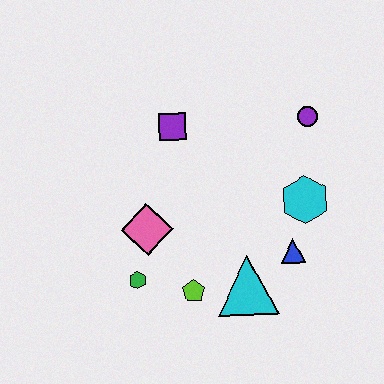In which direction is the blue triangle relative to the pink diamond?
The blue triangle is to the right of the pink diamond.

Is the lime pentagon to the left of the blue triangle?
Yes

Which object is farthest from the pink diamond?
The purple circle is farthest from the pink diamond.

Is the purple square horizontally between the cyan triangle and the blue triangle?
No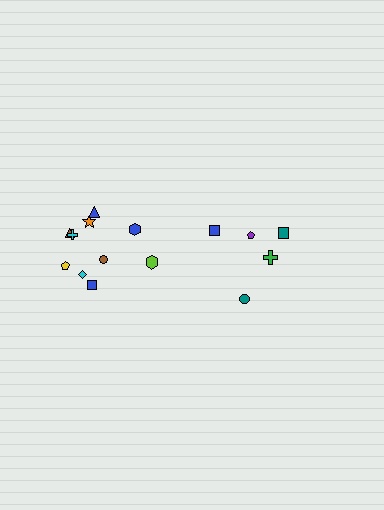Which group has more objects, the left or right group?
The left group.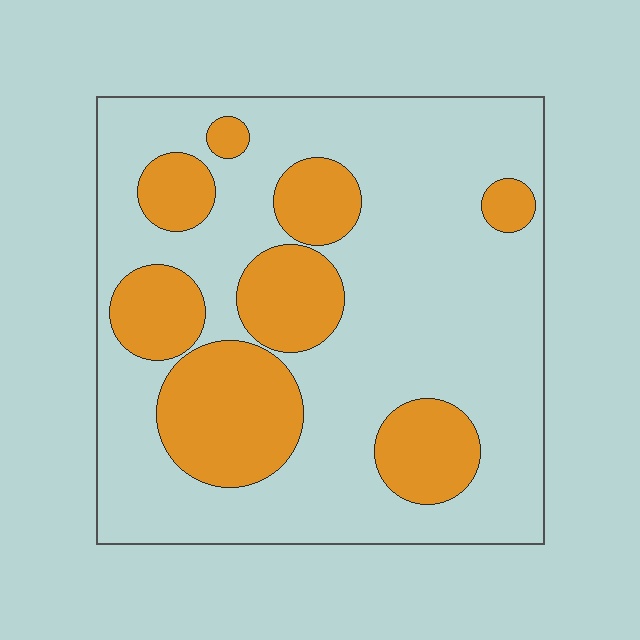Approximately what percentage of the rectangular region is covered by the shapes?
Approximately 30%.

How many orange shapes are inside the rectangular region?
8.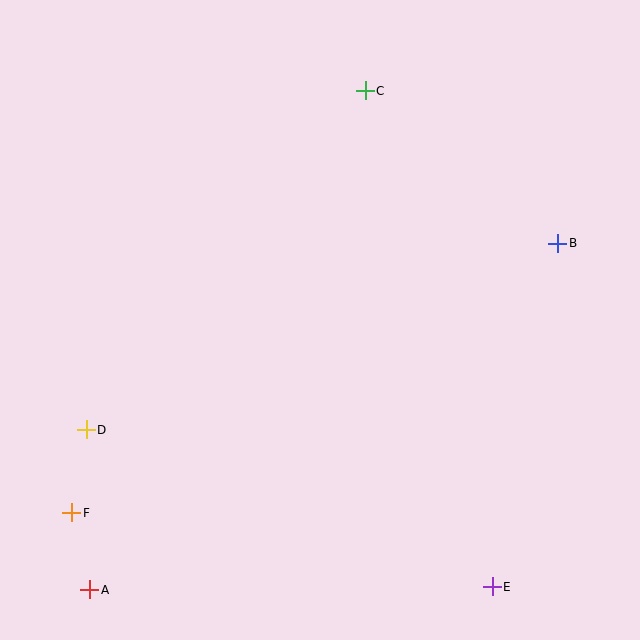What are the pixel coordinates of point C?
Point C is at (365, 91).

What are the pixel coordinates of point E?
Point E is at (492, 587).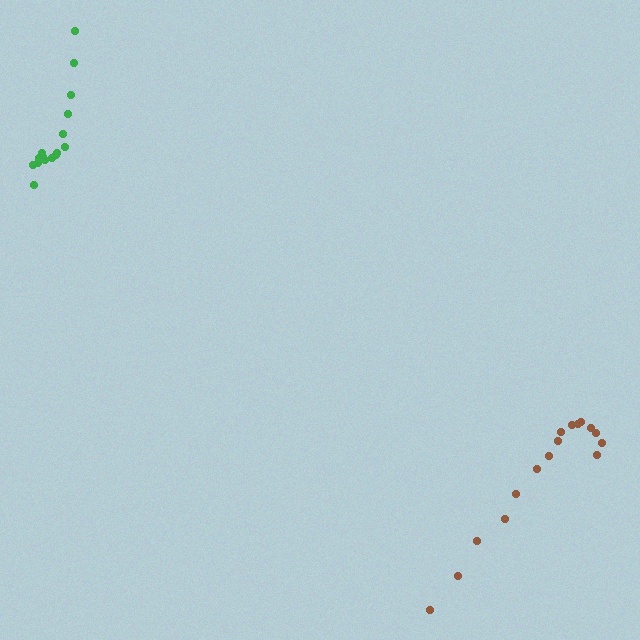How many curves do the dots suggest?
There are 2 distinct paths.